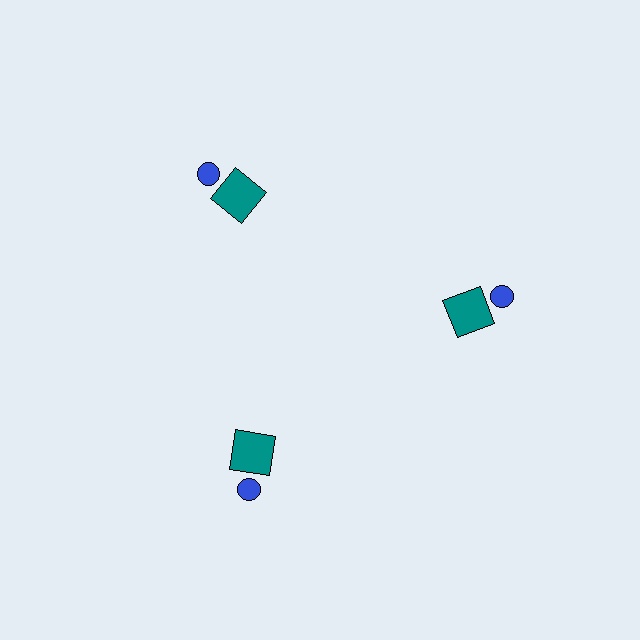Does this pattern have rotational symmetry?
Yes, this pattern has 3-fold rotational symmetry. It looks the same after rotating 120 degrees around the center.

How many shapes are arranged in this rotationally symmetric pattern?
There are 6 shapes, arranged in 3 groups of 2.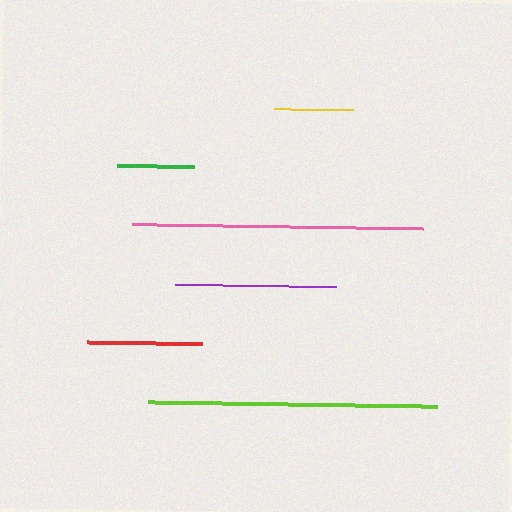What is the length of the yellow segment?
The yellow segment is approximately 79 pixels long.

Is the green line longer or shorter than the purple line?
The purple line is longer than the green line.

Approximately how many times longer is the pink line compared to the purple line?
The pink line is approximately 1.8 times the length of the purple line.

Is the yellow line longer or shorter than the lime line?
The lime line is longer than the yellow line.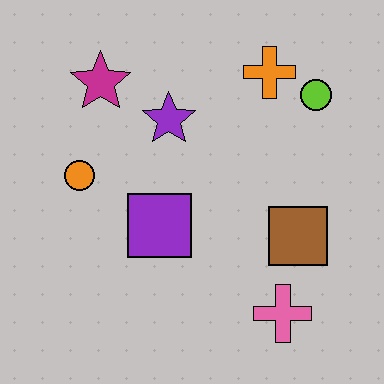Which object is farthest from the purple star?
The pink cross is farthest from the purple star.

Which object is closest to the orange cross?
The lime circle is closest to the orange cross.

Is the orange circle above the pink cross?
Yes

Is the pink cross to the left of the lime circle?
Yes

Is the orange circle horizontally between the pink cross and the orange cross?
No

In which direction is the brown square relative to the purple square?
The brown square is to the right of the purple square.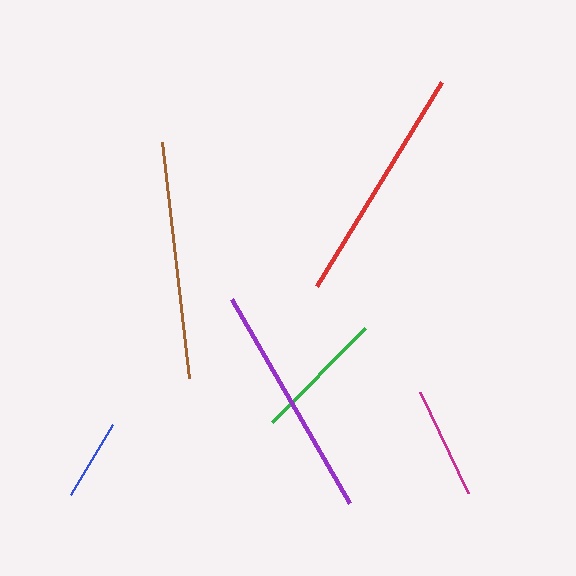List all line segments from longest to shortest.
From longest to shortest: red, brown, purple, green, magenta, blue.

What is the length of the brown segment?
The brown segment is approximately 237 pixels long.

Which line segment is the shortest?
The blue line is the shortest at approximately 82 pixels.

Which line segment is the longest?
The red line is the longest at approximately 239 pixels.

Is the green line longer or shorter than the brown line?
The brown line is longer than the green line.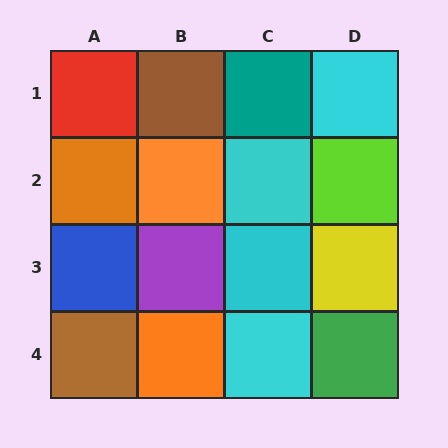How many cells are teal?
1 cell is teal.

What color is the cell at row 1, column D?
Cyan.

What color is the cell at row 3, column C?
Cyan.